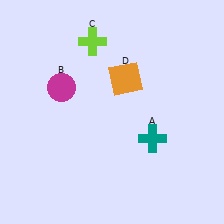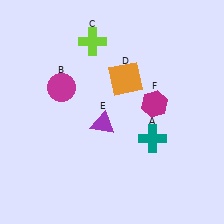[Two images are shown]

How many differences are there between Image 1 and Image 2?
There are 2 differences between the two images.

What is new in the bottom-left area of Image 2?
A purple triangle (E) was added in the bottom-left area of Image 2.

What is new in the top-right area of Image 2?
A magenta hexagon (F) was added in the top-right area of Image 2.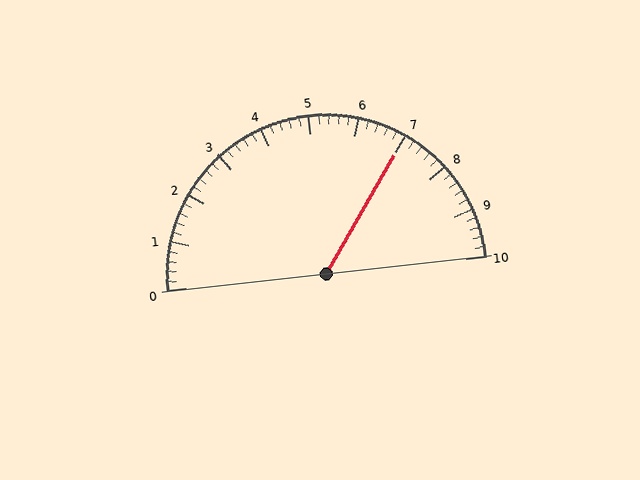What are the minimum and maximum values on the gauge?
The gauge ranges from 0 to 10.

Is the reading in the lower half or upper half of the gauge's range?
The reading is in the upper half of the range (0 to 10).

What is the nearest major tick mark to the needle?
The nearest major tick mark is 7.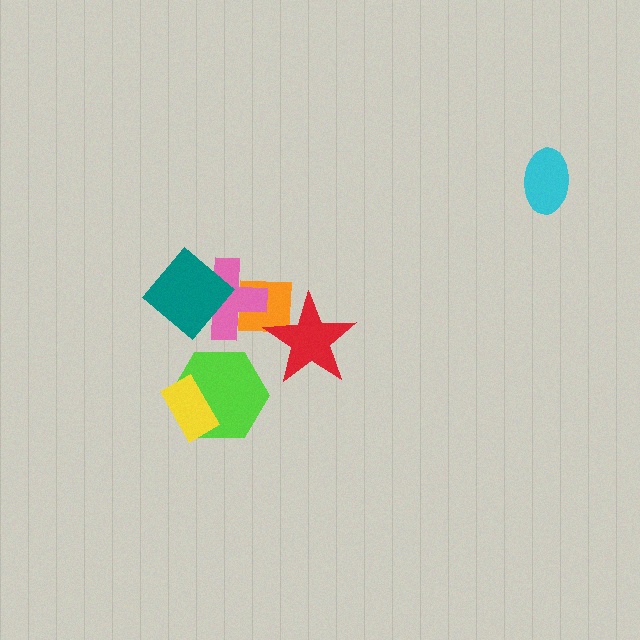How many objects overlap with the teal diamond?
1 object overlaps with the teal diamond.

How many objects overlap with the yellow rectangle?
1 object overlaps with the yellow rectangle.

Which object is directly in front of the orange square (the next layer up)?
The pink cross is directly in front of the orange square.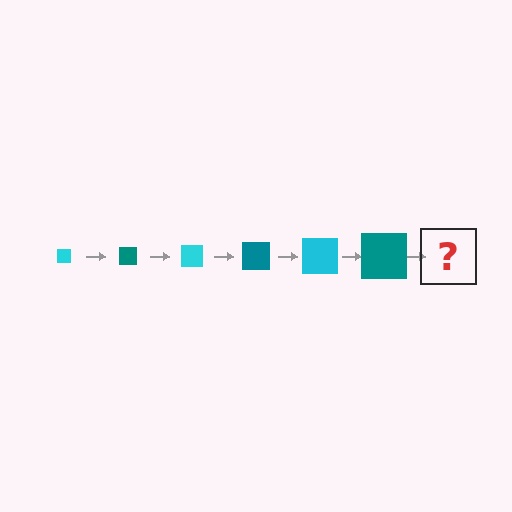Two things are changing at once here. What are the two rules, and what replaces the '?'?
The two rules are that the square grows larger each step and the color cycles through cyan and teal. The '?' should be a cyan square, larger than the previous one.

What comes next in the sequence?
The next element should be a cyan square, larger than the previous one.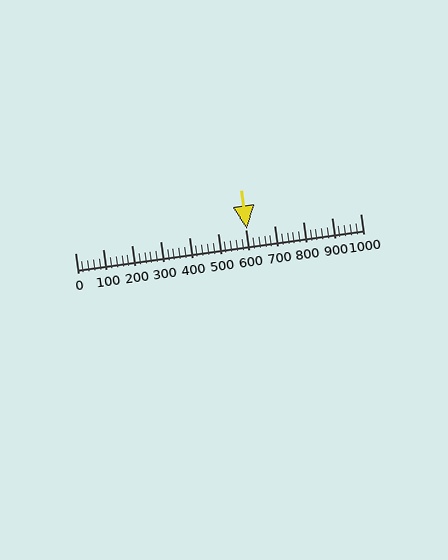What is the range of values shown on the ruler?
The ruler shows values from 0 to 1000.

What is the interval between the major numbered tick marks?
The major tick marks are spaced 100 units apart.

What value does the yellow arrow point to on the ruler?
The yellow arrow points to approximately 601.